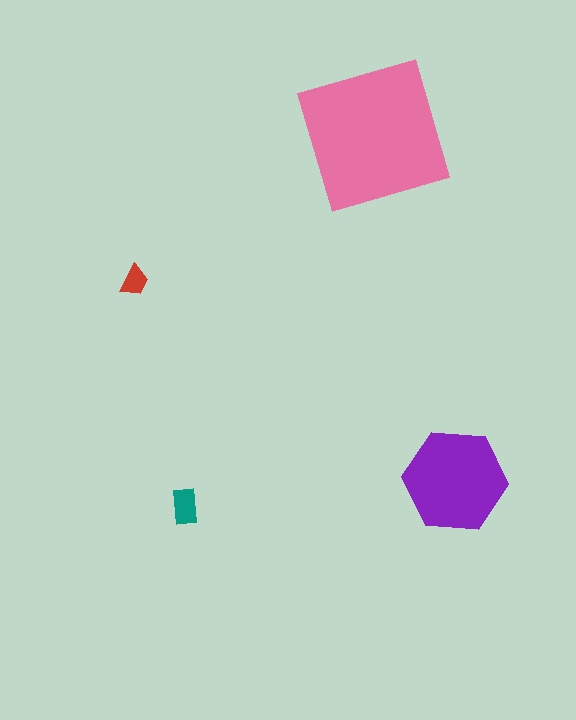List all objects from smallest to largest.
The red trapezoid, the teal rectangle, the purple hexagon, the pink square.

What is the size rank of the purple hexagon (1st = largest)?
2nd.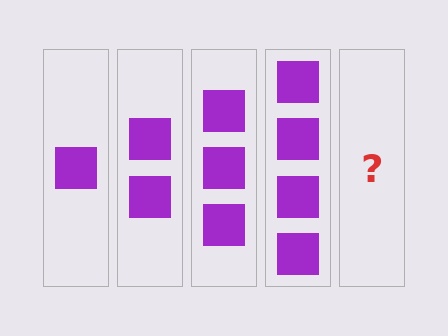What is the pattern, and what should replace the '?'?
The pattern is that each step adds one more square. The '?' should be 5 squares.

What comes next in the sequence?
The next element should be 5 squares.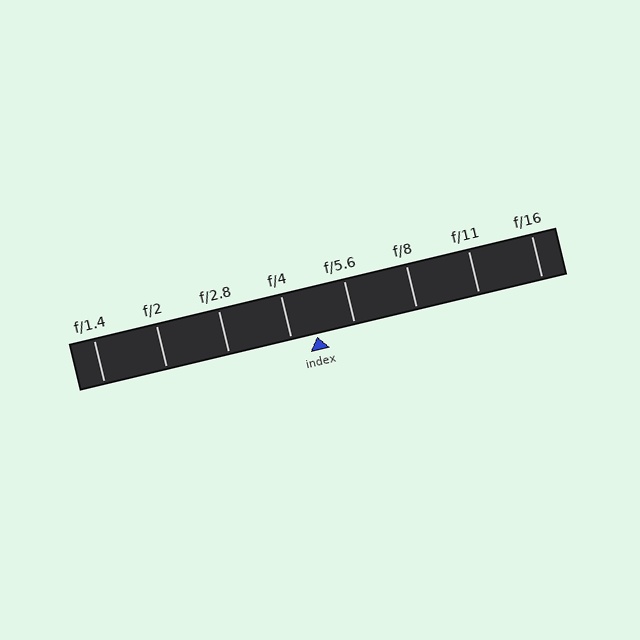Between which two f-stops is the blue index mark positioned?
The index mark is between f/4 and f/5.6.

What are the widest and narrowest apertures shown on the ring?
The widest aperture shown is f/1.4 and the narrowest is f/16.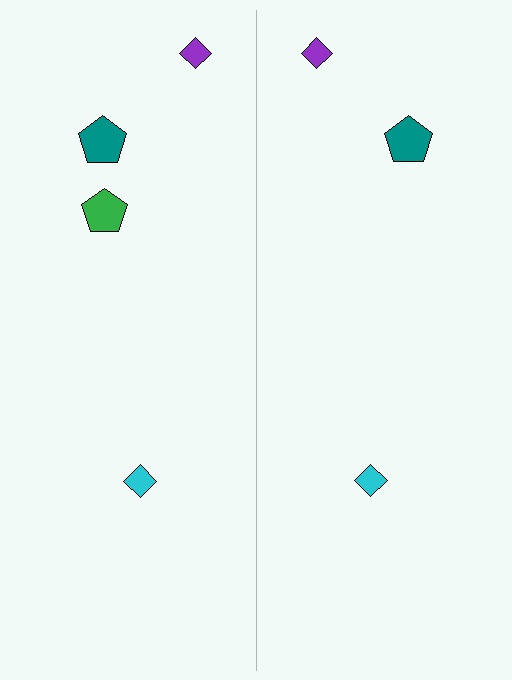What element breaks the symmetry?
A green pentagon is missing from the right side.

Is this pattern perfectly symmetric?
No, the pattern is not perfectly symmetric. A green pentagon is missing from the right side.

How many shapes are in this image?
There are 7 shapes in this image.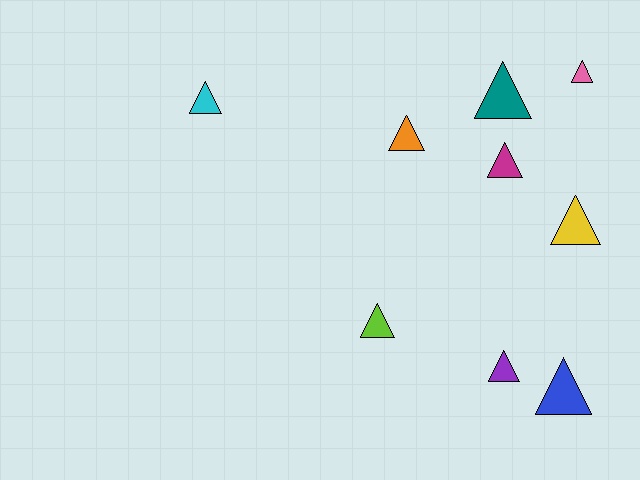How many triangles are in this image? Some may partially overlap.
There are 9 triangles.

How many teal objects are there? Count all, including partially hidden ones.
There is 1 teal object.